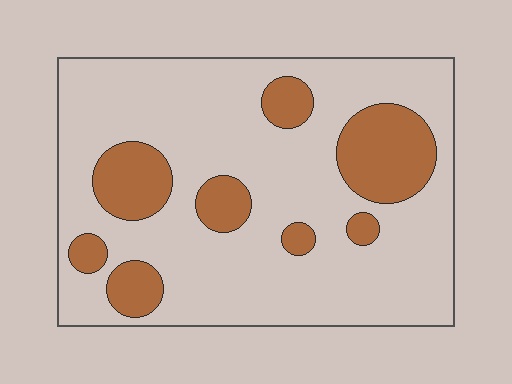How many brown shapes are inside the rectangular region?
8.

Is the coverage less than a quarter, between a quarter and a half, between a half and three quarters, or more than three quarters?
Less than a quarter.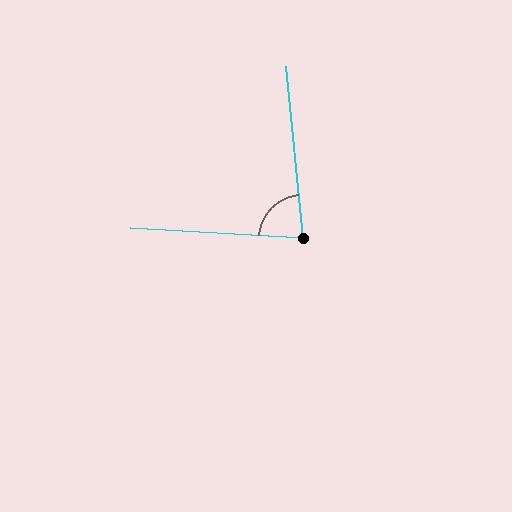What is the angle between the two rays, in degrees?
Approximately 81 degrees.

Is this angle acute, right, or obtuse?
It is acute.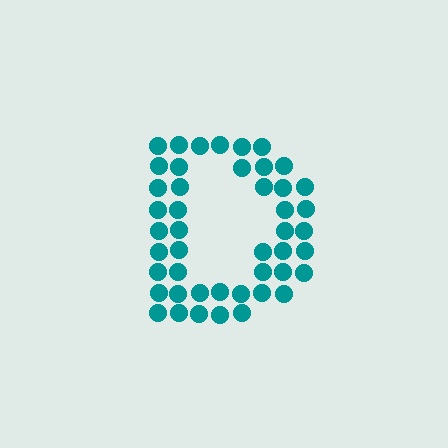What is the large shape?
The large shape is the letter D.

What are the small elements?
The small elements are circles.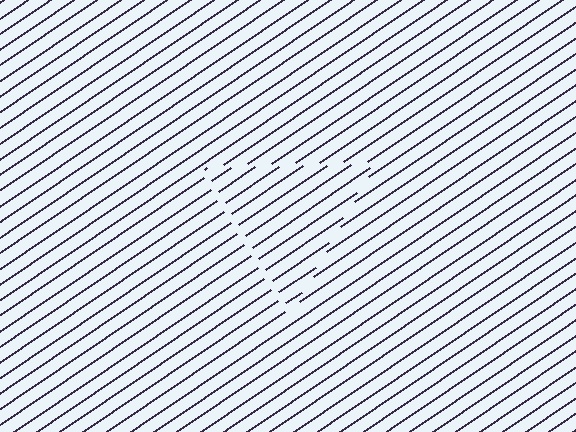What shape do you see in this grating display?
An illusory triangle. The interior of the shape contains the same grating, shifted by half a period — the contour is defined by the phase discontinuity where line-ends from the inner and outer gratings abut.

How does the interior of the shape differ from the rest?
The interior of the shape contains the same grating, shifted by half a period — the contour is defined by the phase discontinuity where line-ends from the inner and outer gratings abut.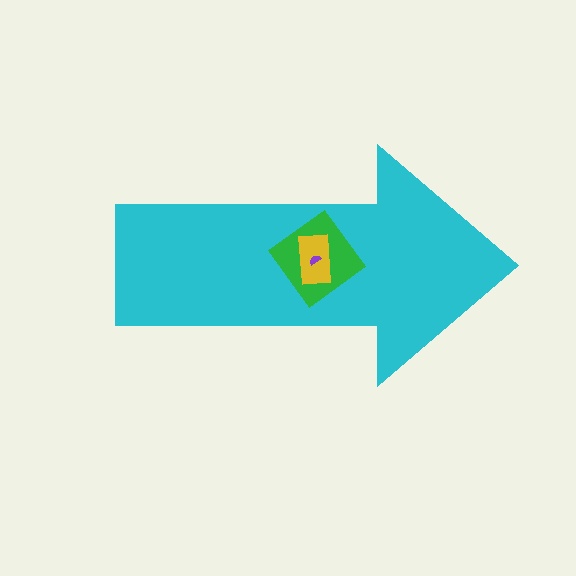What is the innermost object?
The purple semicircle.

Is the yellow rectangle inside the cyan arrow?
Yes.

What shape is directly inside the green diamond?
The yellow rectangle.